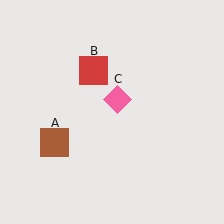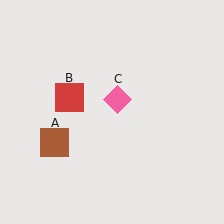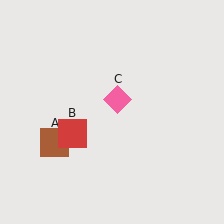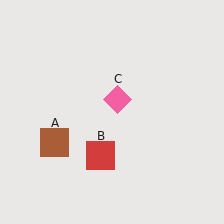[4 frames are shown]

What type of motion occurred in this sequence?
The red square (object B) rotated counterclockwise around the center of the scene.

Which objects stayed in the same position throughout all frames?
Brown square (object A) and pink diamond (object C) remained stationary.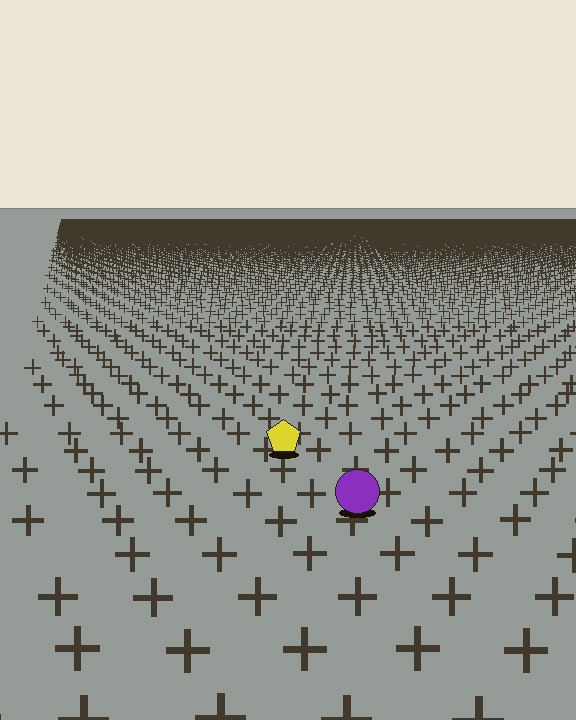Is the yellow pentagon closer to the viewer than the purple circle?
No. The purple circle is closer — you can tell from the texture gradient: the ground texture is coarser near it.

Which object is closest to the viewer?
The purple circle is closest. The texture marks near it are larger and more spread out.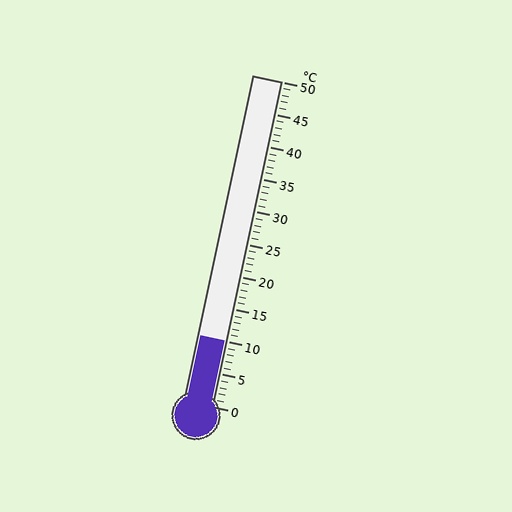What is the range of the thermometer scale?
The thermometer scale ranges from 0°C to 50°C.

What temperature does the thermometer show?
The thermometer shows approximately 10°C.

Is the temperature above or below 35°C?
The temperature is below 35°C.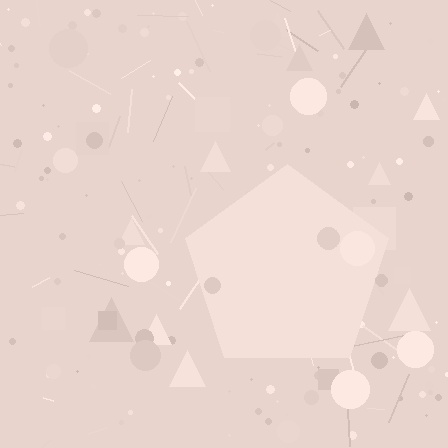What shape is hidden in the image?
A pentagon is hidden in the image.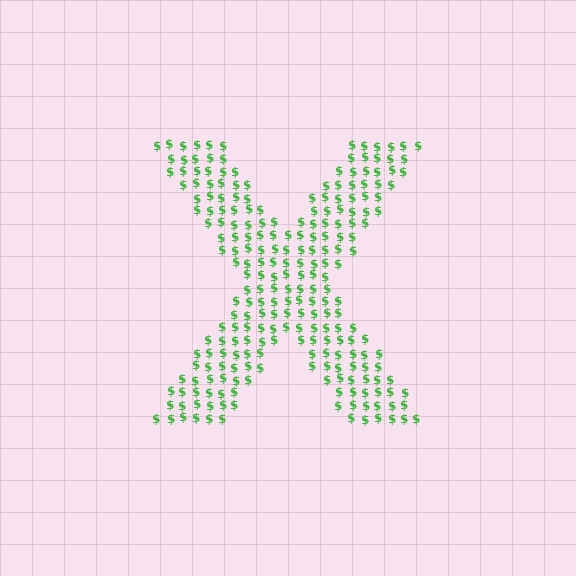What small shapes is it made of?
It is made of small dollar signs.